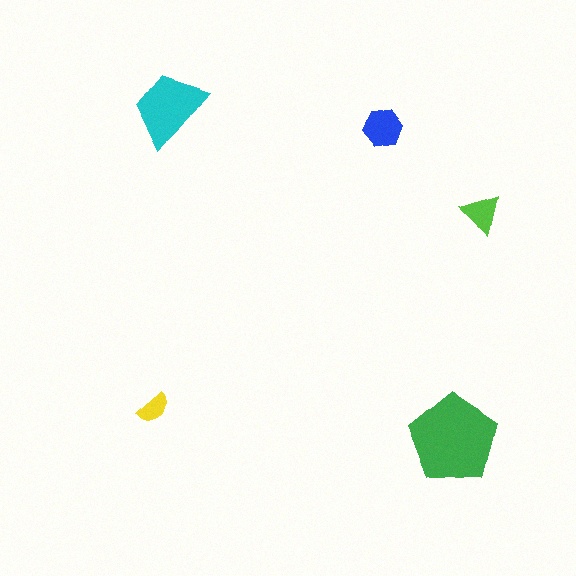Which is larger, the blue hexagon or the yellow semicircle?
The blue hexagon.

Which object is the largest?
The green pentagon.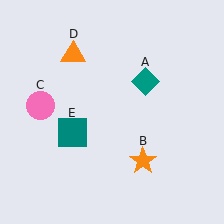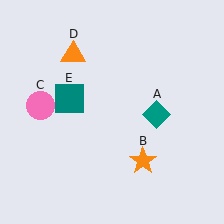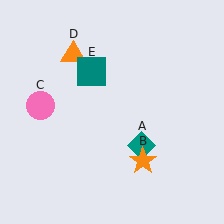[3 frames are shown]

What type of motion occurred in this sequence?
The teal diamond (object A), teal square (object E) rotated clockwise around the center of the scene.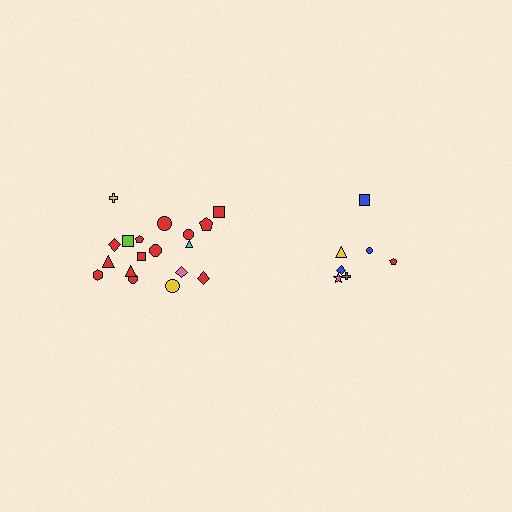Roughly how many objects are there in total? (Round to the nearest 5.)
Roughly 25 objects in total.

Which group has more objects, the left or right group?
The left group.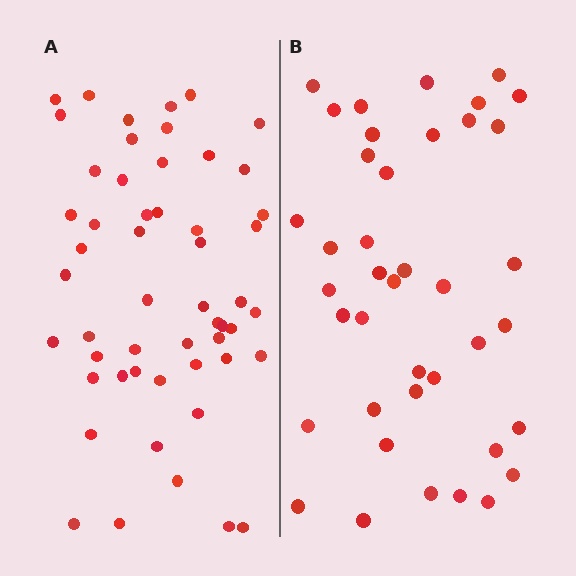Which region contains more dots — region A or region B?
Region A (the left region) has more dots.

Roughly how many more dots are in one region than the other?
Region A has approximately 15 more dots than region B.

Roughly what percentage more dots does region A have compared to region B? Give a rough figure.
About 30% more.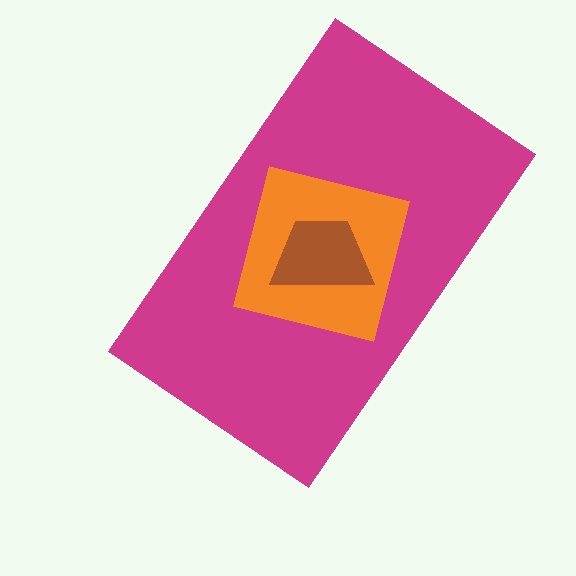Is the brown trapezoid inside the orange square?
Yes.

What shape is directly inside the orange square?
The brown trapezoid.